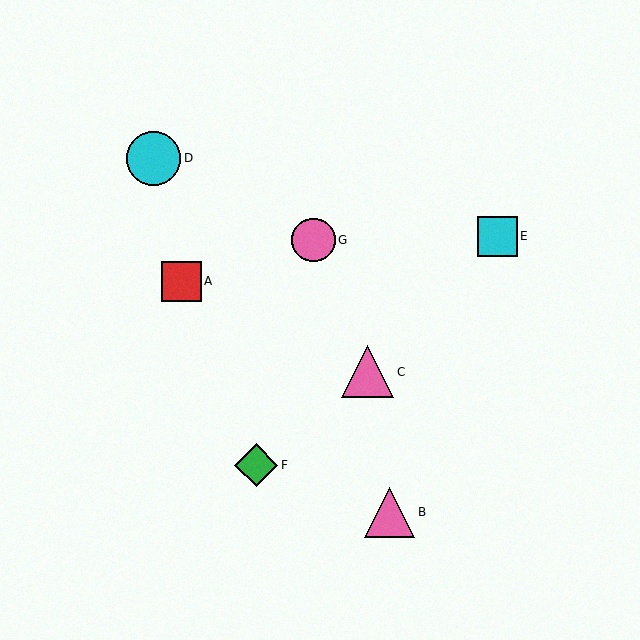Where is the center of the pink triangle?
The center of the pink triangle is at (368, 372).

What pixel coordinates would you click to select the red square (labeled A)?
Click at (181, 281) to select the red square A.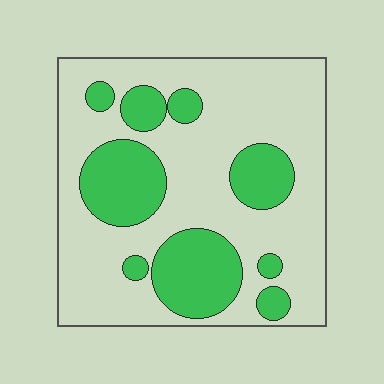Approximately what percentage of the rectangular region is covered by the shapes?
Approximately 30%.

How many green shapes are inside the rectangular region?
9.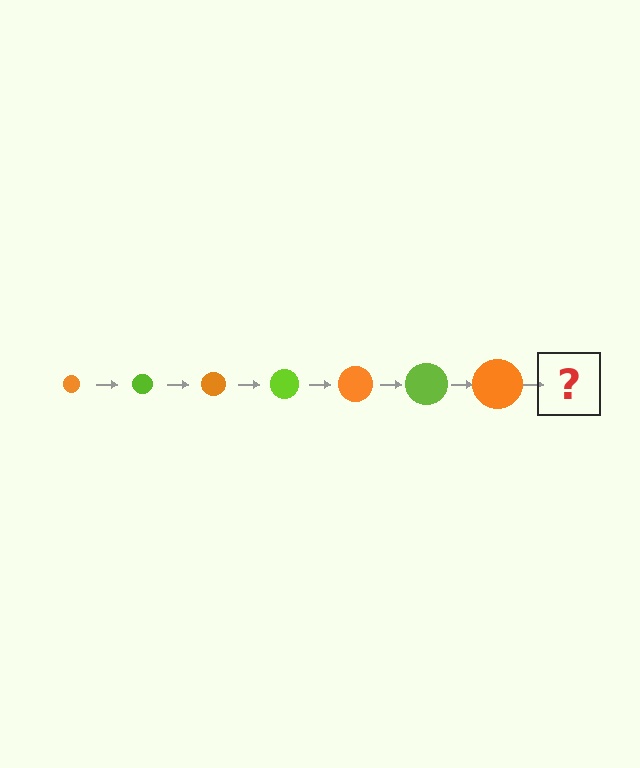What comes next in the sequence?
The next element should be a lime circle, larger than the previous one.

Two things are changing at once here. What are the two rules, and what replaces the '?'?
The two rules are that the circle grows larger each step and the color cycles through orange and lime. The '?' should be a lime circle, larger than the previous one.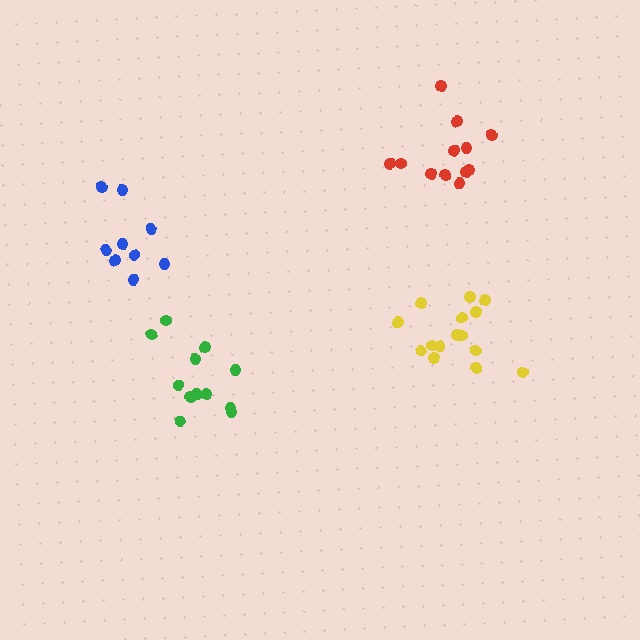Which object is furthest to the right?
The red cluster is rightmost.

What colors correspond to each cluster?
The clusters are colored: green, blue, red, yellow.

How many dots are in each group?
Group 1: 12 dots, Group 2: 9 dots, Group 3: 12 dots, Group 4: 15 dots (48 total).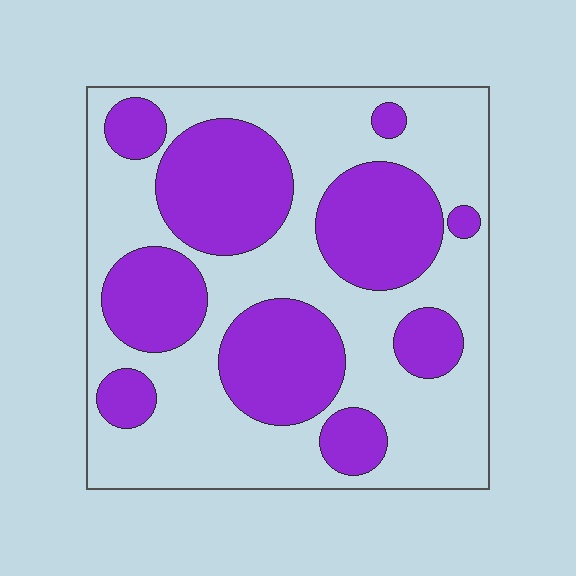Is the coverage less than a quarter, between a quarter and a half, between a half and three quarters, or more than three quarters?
Between a quarter and a half.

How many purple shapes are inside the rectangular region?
10.